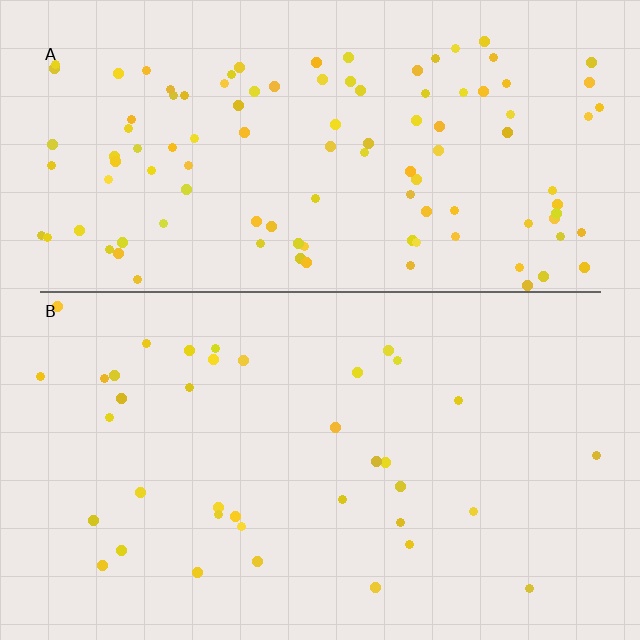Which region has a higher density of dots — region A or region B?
A (the top).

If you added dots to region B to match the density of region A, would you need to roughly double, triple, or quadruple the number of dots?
Approximately triple.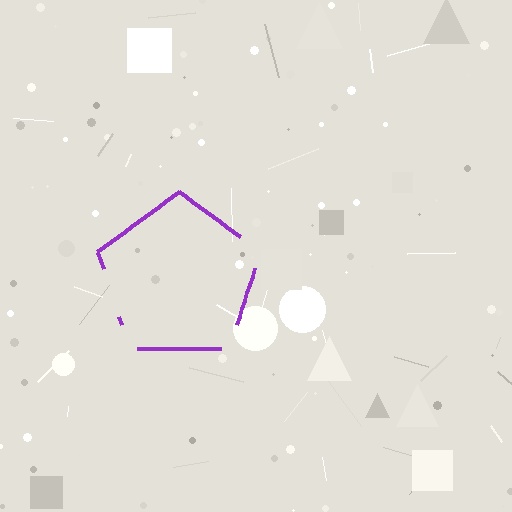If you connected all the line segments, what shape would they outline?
They would outline a pentagon.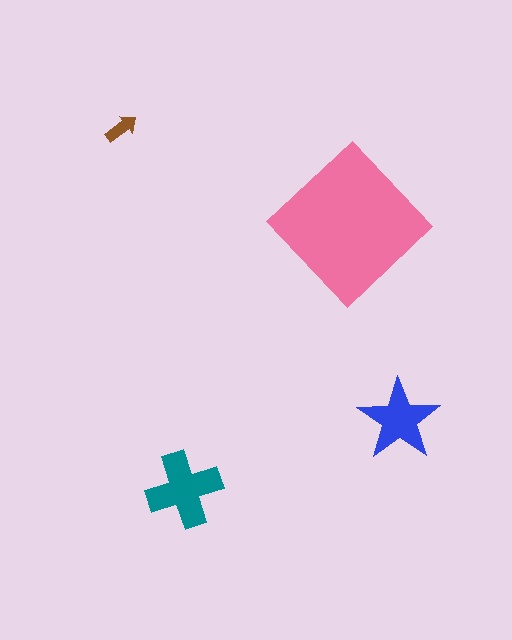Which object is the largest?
The pink diamond.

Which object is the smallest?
The brown arrow.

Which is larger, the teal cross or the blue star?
The teal cross.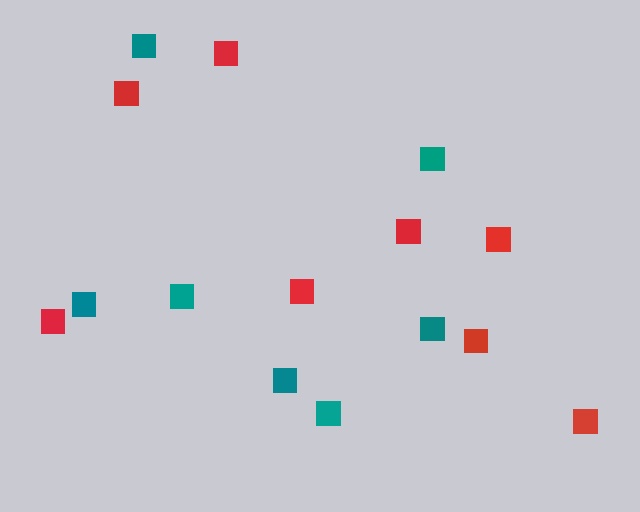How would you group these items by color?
There are 2 groups: one group of red squares (8) and one group of teal squares (7).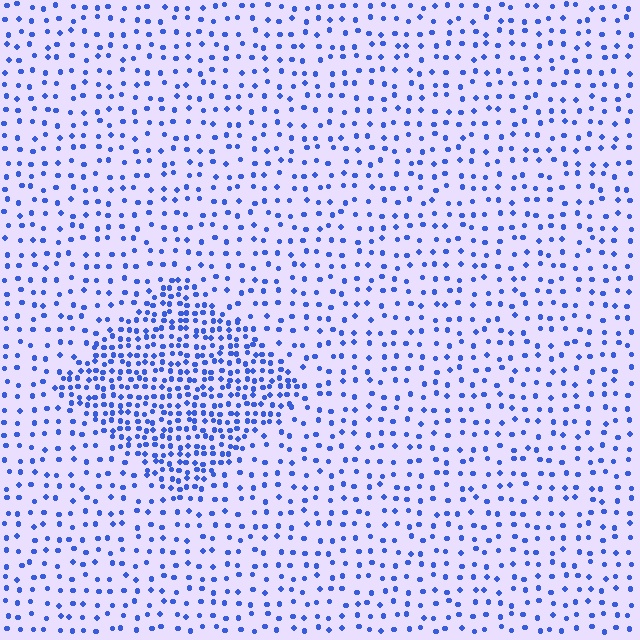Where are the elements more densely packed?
The elements are more densely packed inside the diamond boundary.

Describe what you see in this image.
The image contains small blue elements arranged at two different densities. A diamond-shaped region is visible where the elements are more densely packed than the surrounding area.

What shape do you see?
I see a diamond.